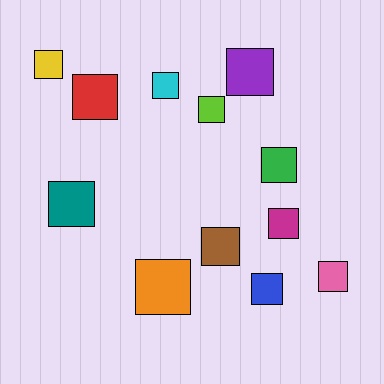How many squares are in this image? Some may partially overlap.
There are 12 squares.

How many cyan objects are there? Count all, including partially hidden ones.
There is 1 cyan object.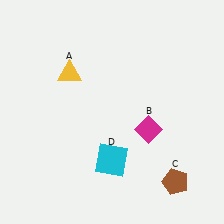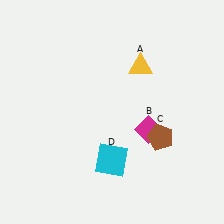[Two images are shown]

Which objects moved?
The objects that moved are: the yellow triangle (A), the brown pentagon (C).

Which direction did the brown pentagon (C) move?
The brown pentagon (C) moved up.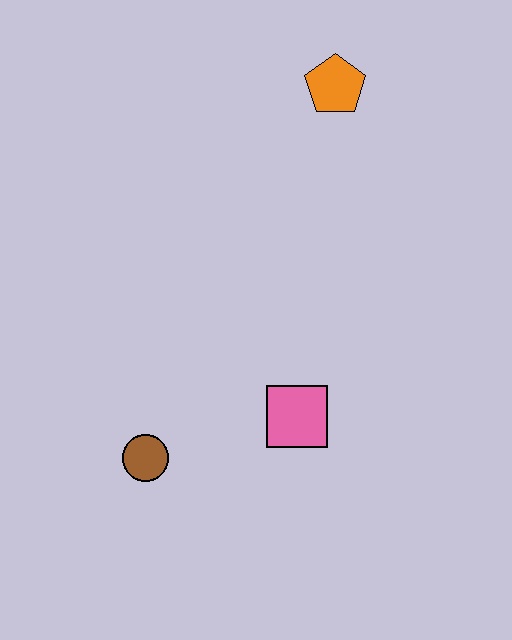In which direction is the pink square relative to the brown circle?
The pink square is to the right of the brown circle.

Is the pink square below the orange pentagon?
Yes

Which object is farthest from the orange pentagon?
The brown circle is farthest from the orange pentagon.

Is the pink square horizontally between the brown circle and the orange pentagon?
Yes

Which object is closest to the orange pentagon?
The pink square is closest to the orange pentagon.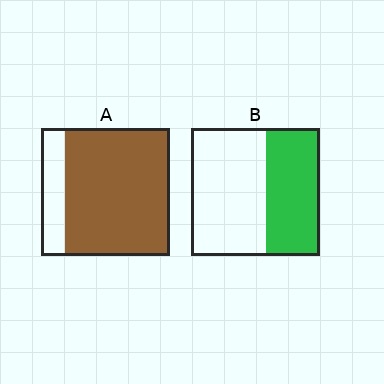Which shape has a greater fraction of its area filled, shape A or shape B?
Shape A.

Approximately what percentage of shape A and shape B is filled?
A is approximately 80% and B is approximately 40%.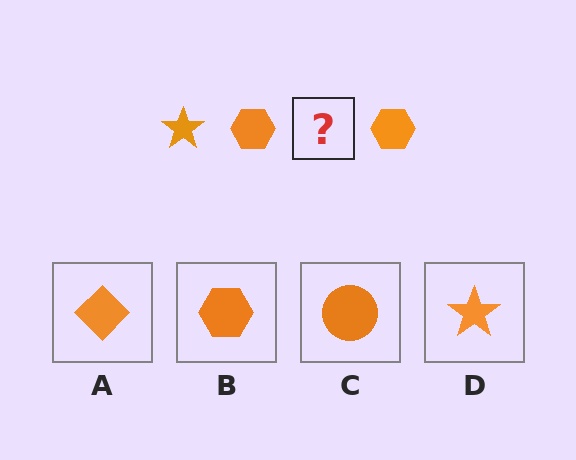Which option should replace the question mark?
Option D.